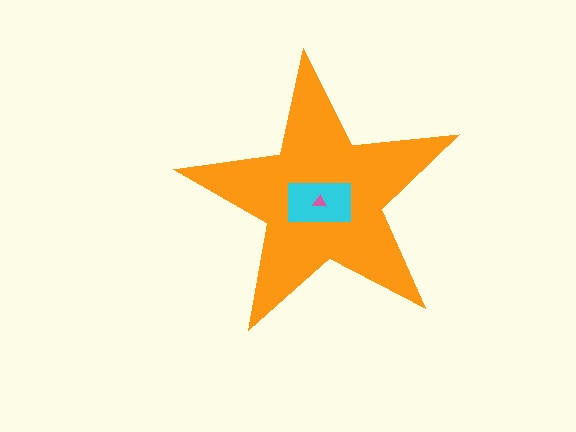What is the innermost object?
The pink triangle.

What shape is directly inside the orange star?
The cyan rectangle.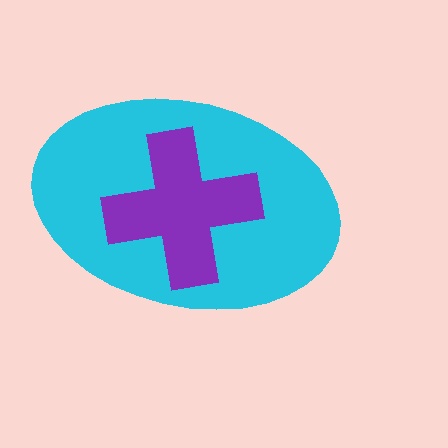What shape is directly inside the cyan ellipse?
The purple cross.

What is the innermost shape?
The purple cross.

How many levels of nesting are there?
2.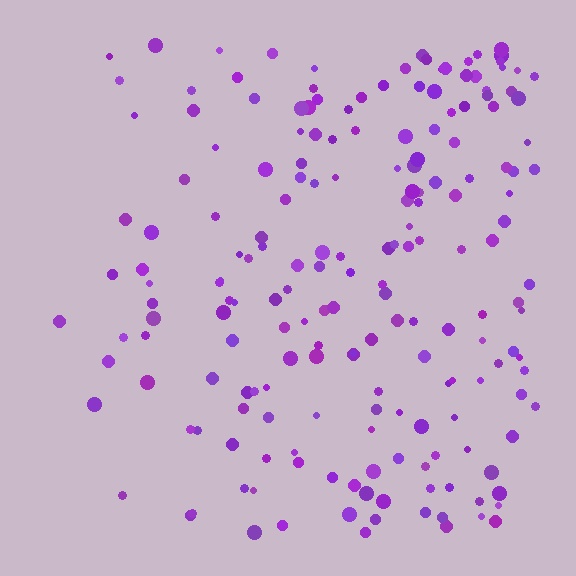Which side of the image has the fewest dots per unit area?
The left.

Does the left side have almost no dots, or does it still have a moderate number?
Still a moderate number, just noticeably fewer than the right.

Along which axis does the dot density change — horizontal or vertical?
Horizontal.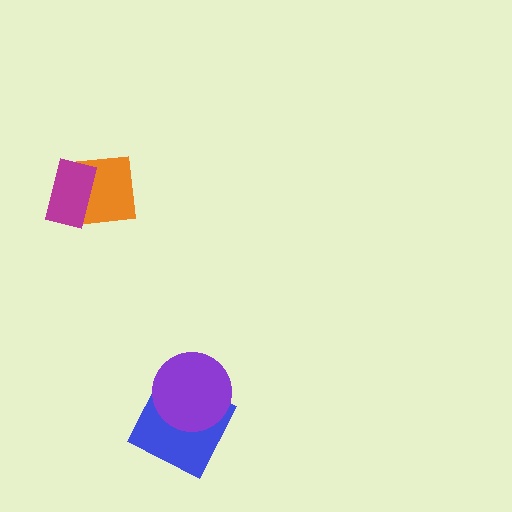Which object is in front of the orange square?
The magenta rectangle is in front of the orange square.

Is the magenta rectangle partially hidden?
No, no other shape covers it.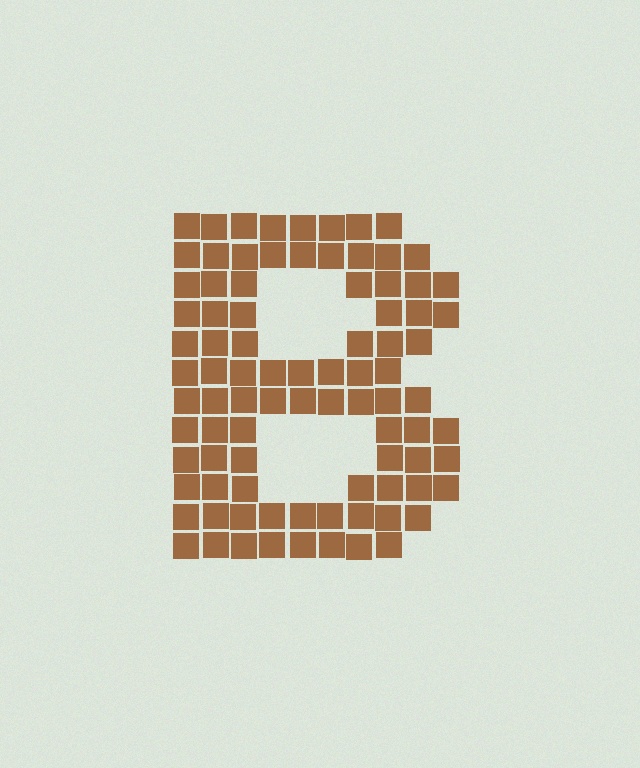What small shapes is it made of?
It is made of small squares.